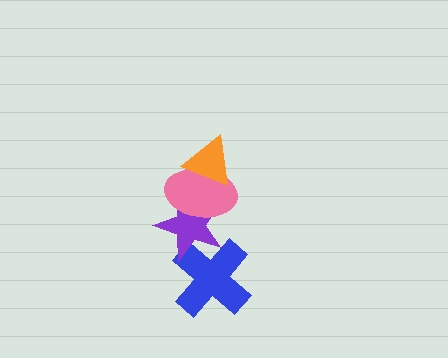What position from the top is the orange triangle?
The orange triangle is 1st from the top.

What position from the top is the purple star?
The purple star is 3rd from the top.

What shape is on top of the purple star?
The pink ellipse is on top of the purple star.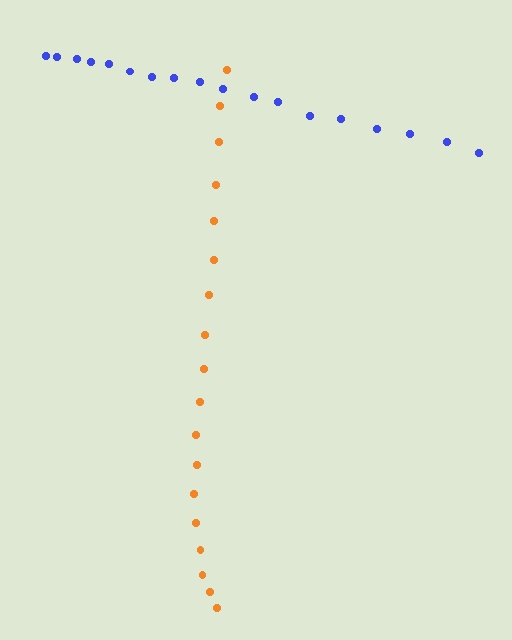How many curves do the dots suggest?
There are 2 distinct paths.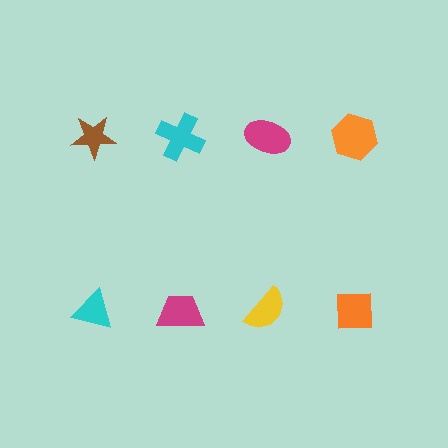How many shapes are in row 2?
4 shapes.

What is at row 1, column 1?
A brown star.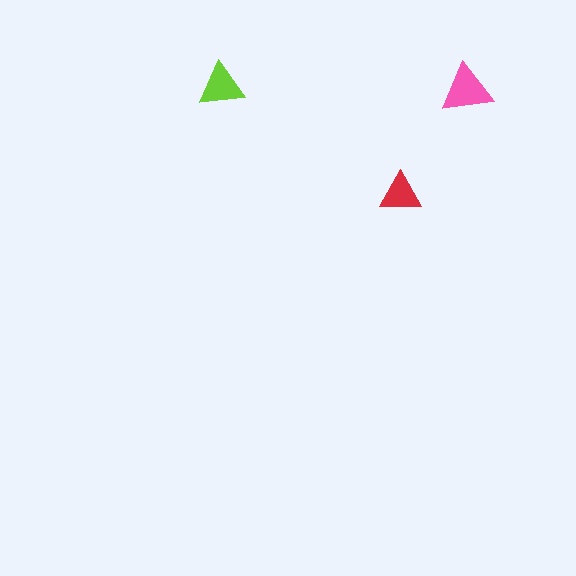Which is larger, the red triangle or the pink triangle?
The pink one.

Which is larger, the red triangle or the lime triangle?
The lime one.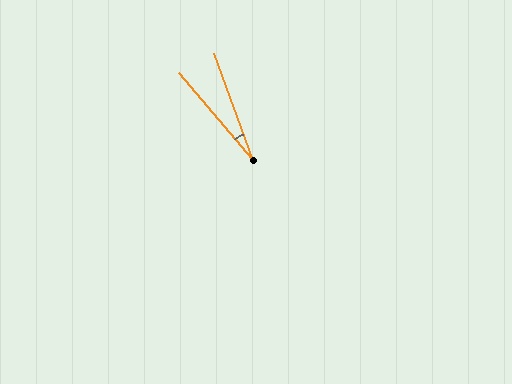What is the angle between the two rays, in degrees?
Approximately 20 degrees.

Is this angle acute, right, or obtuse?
It is acute.